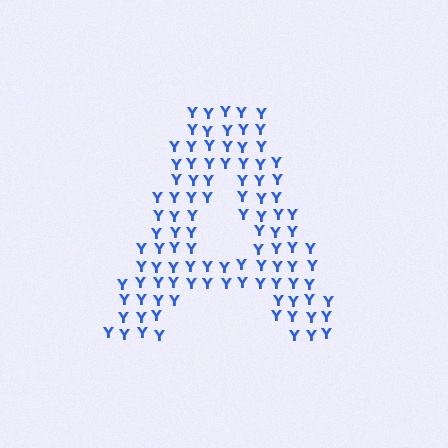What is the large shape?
The large shape is the letter A.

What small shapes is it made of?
It is made of small letter Y's.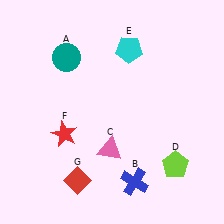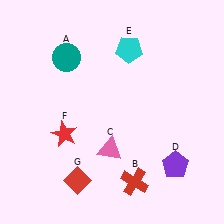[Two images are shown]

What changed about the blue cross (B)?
In Image 1, B is blue. In Image 2, it changed to red.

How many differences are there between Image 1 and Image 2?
There are 2 differences between the two images.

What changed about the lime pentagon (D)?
In Image 1, D is lime. In Image 2, it changed to purple.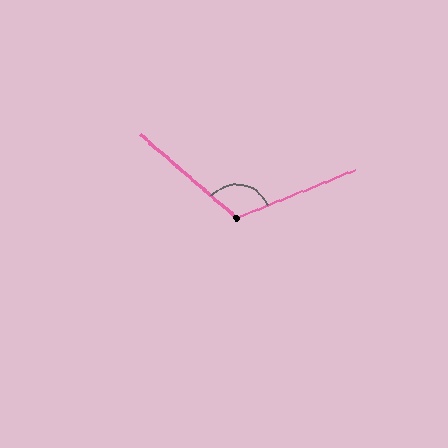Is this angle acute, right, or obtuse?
It is obtuse.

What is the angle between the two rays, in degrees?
Approximately 117 degrees.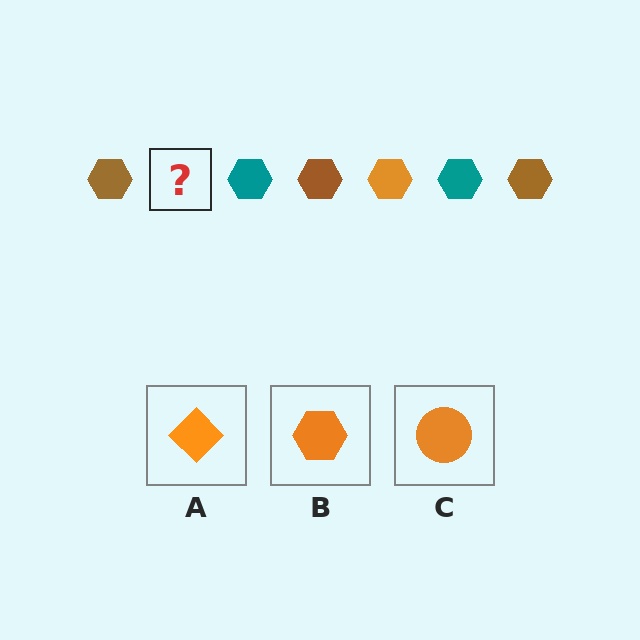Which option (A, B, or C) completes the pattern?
B.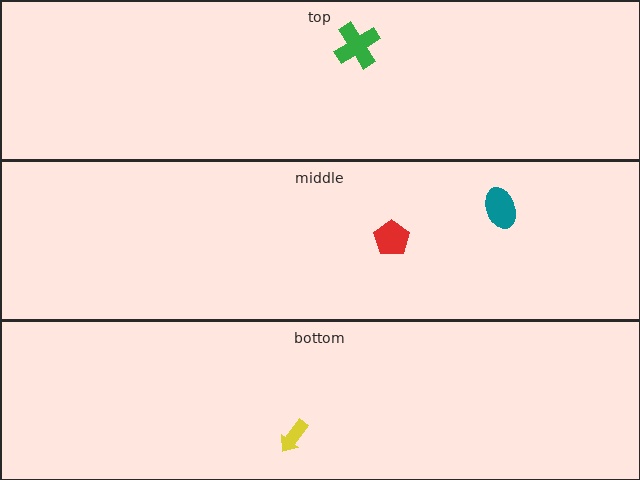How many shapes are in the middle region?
2.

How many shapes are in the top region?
1.